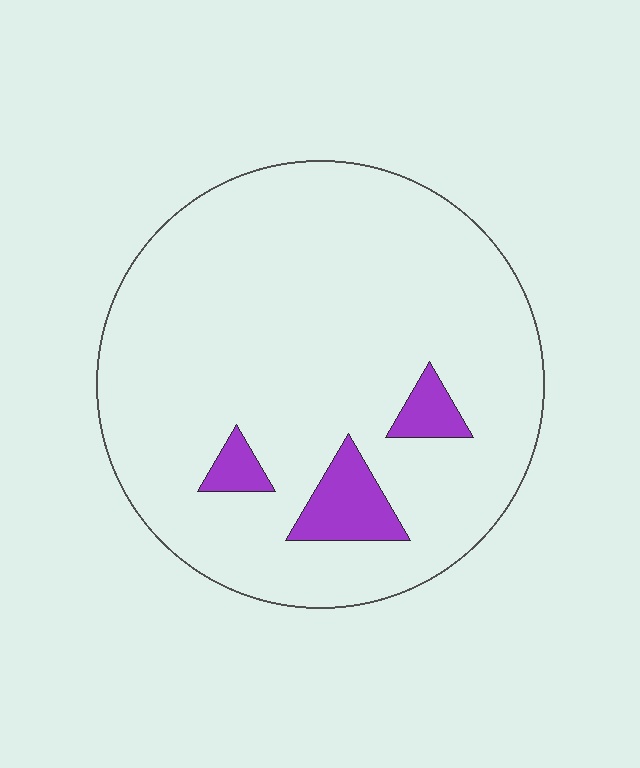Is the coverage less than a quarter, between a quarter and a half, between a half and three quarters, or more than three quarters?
Less than a quarter.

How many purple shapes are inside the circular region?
3.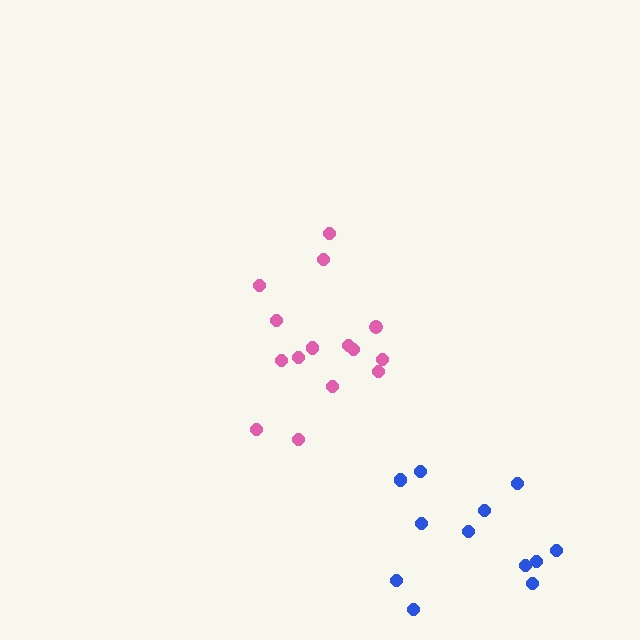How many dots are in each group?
Group 1: 12 dots, Group 2: 15 dots (27 total).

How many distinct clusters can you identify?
There are 2 distinct clusters.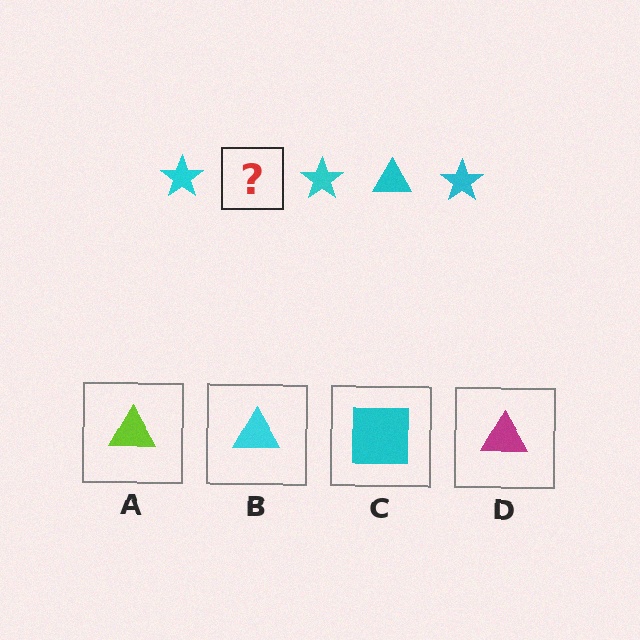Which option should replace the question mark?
Option B.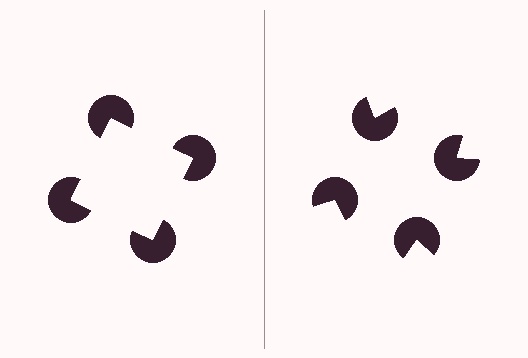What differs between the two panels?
The pac-man discs are positioned identically on both sides; only the wedge orientations differ. On the left they align to a square; on the right they are misaligned.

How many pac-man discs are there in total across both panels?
8 — 4 on each side.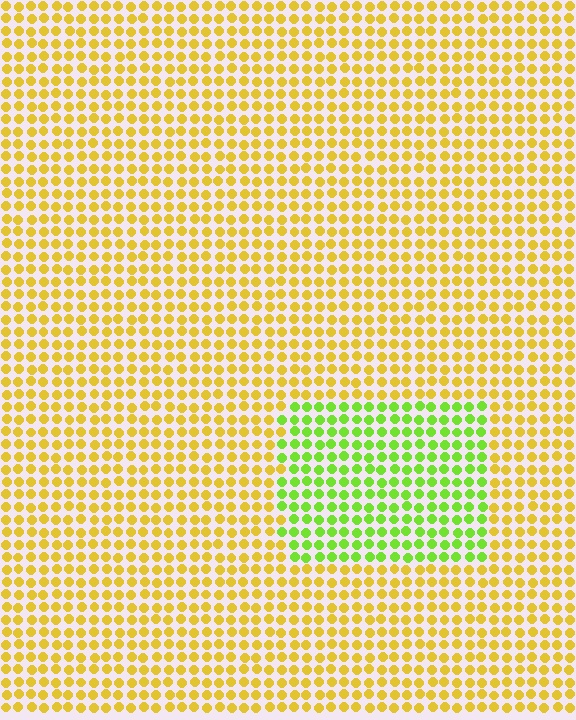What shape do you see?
I see a rectangle.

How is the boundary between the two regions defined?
The boundary is defined purely by a slight shift in hue (about 48 degrees). Spacing, size, and orientation are identical on both sides.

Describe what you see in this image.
The image is filled with small yellow elements in a uniform arrangement. A rectangle-shaped region is visible where the elements are tinted to a slightly different hue, forming a subtle color boundary.